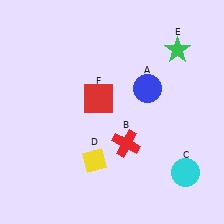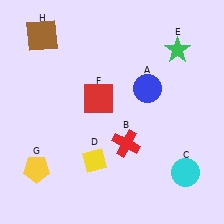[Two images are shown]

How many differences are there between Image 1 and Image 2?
There are 2 differences between the two images.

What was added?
A yellow pentagon (G), a brown square (H) were added in Image 2.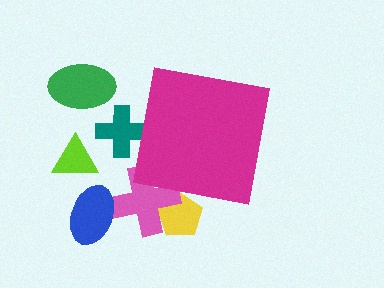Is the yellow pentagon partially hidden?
Yes, the yellow pentagon is partially hidden behind the magenta square.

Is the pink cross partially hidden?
Yes, the pink cross is partially hidden behind the magenta square.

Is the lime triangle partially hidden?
No, the lime triangle is fully visible.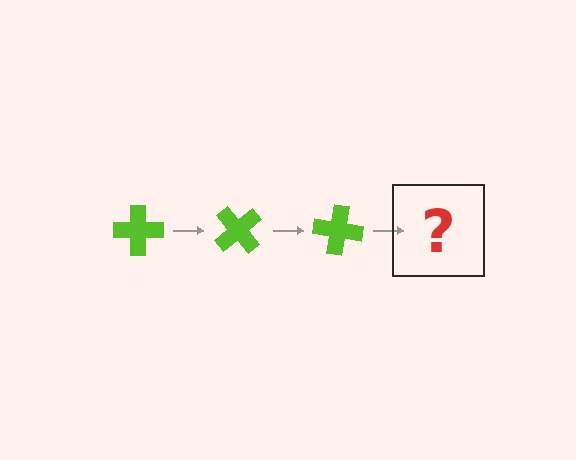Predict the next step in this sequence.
The next step is a lime cross rotated 150 degrees.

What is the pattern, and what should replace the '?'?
The pattern is that the cross rotates 50 degrees each step. The '?' should be a lime cross rotated 150 degrees.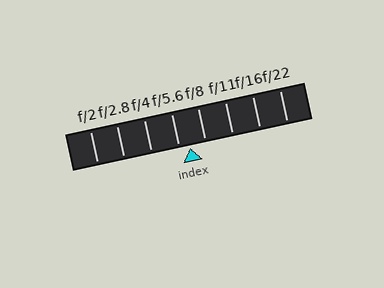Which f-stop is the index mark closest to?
The index mark is closest to f/5.6.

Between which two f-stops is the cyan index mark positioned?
The index mark is between f/5.6 and f/8.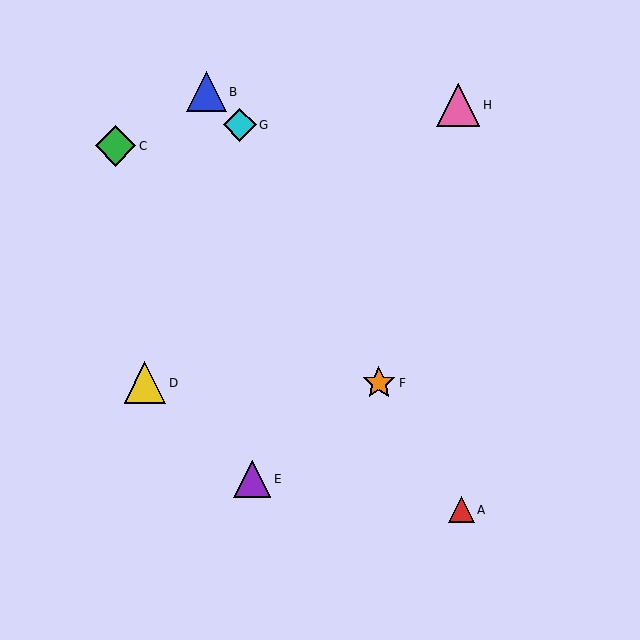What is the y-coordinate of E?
Object E is at y≈479.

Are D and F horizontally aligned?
Yes, both are at y≈383.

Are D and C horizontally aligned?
No, D is at y≈383 and C is at y≈146.